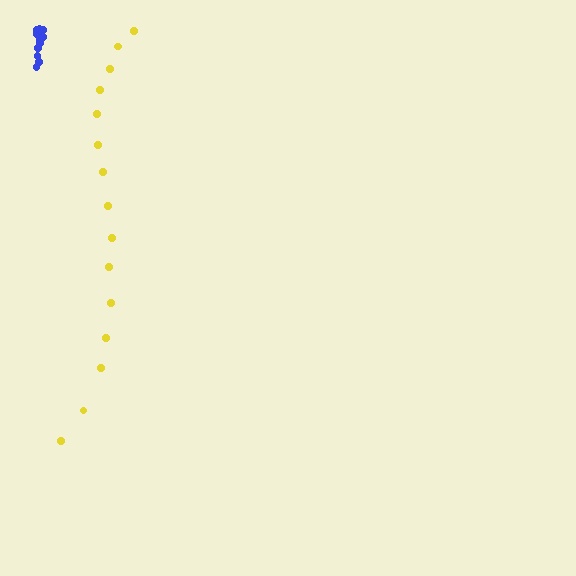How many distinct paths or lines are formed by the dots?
There are 2 distinct paths.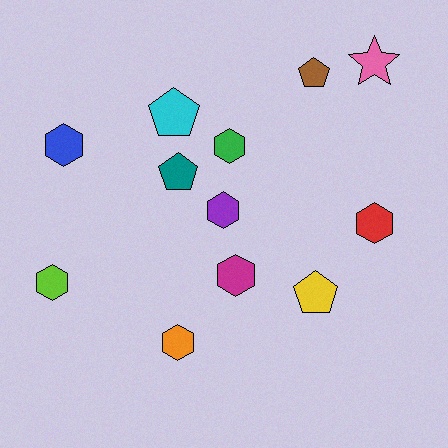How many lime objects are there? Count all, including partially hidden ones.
There is 1 lime object.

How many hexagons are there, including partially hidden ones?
There are 7 hexagons.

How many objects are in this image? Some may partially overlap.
There are 12 objects.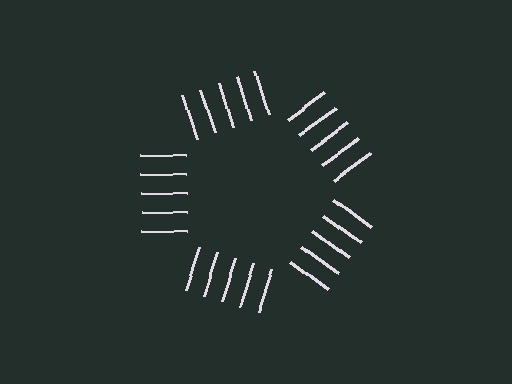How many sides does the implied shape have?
5 sides — the line-ends trace a pentagon.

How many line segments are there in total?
25 — 5 along each of the 5 edges.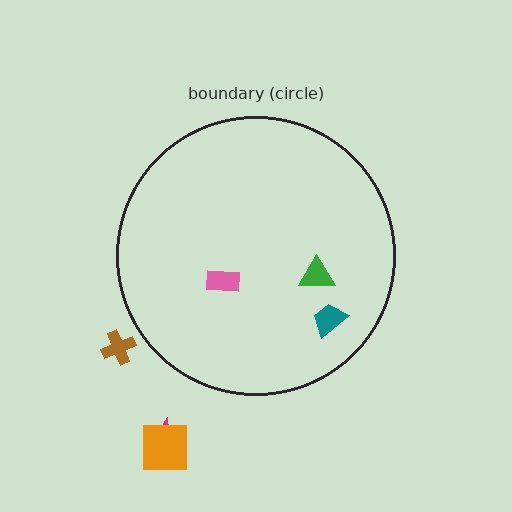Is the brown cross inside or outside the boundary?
Outside.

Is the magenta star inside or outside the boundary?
Outside.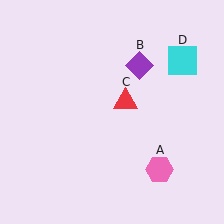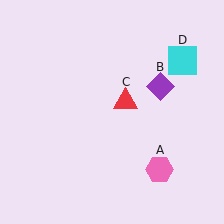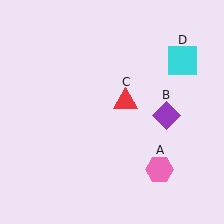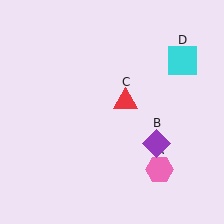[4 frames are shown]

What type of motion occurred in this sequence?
The purple diamond (object B) rotated clockwise around the center of the scene.